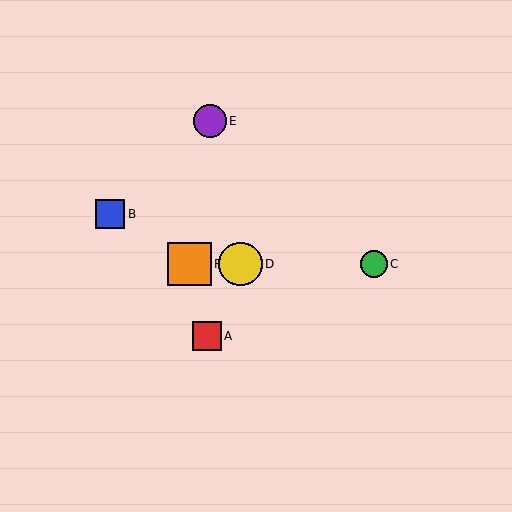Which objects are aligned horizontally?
Objects C, D, F are aligned horizontally.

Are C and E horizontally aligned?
No, C is at y≈264 and E is at y≈121.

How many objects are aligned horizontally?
3 objects (C, D, F) are aligned horizontally.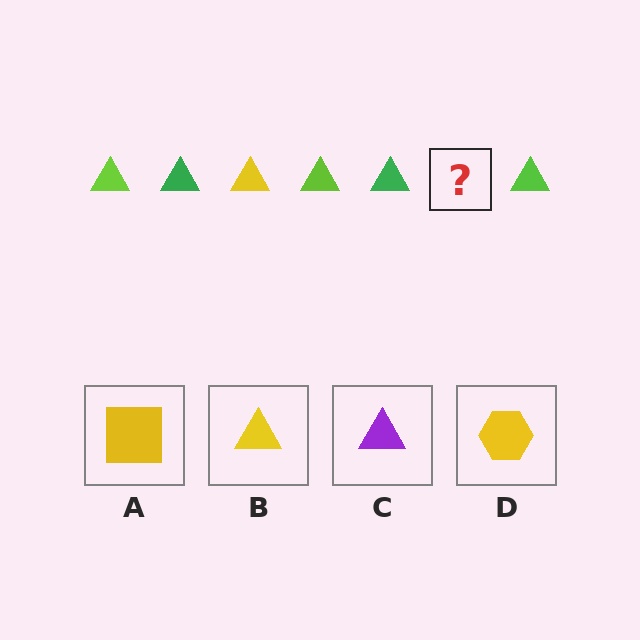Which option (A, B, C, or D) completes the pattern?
B.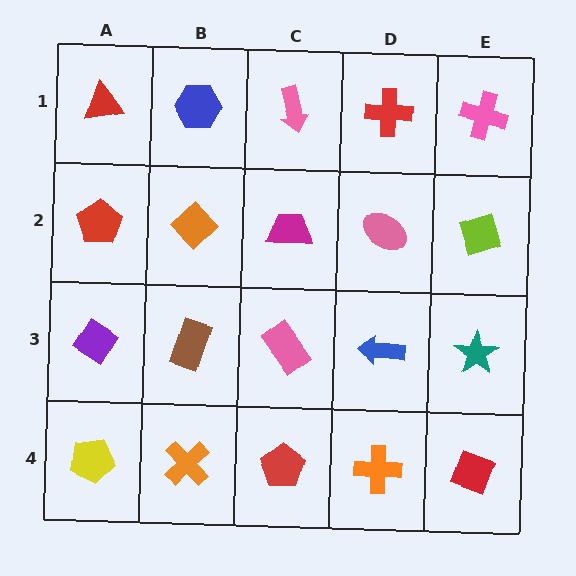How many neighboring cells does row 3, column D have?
4.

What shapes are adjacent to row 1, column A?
A red pentagon (row 2, column A), a blue hexagon (row 1, column B).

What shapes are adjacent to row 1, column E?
A lime diamond (row 2, column E), a red cross (row 1, column D).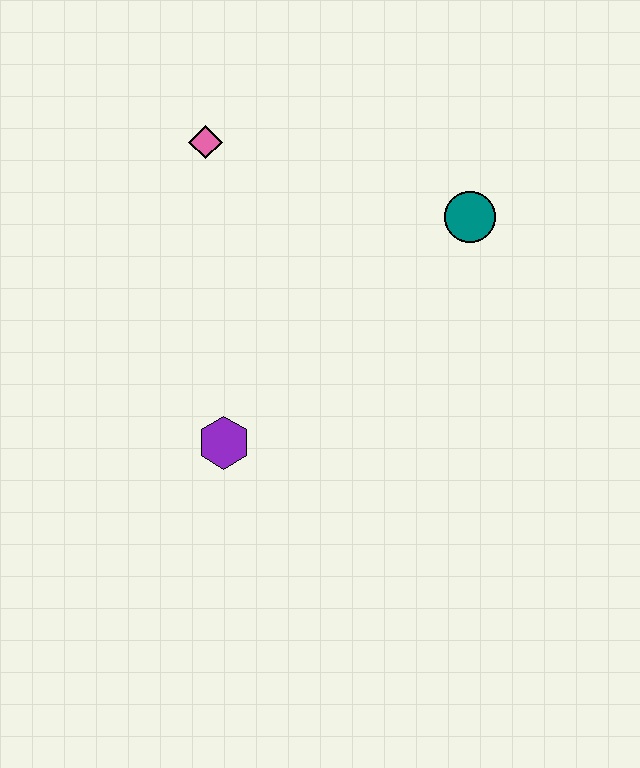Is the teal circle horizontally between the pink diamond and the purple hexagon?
No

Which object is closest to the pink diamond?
The teal circle is closest to the pink diamond.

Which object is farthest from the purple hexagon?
The teal circle is farthest from the purple hexagon.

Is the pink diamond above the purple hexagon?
Yes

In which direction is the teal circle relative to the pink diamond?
The teal circle is to the right of the pink diamond.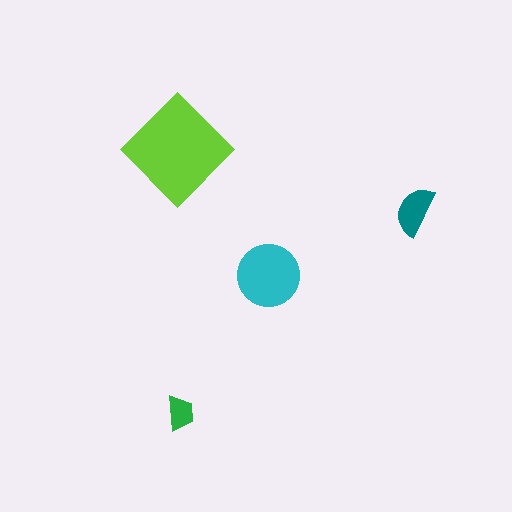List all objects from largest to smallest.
The lime diamond, the cyan circle, the teal semicircle, the green trapezoid.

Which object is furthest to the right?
The teal semicircle is rightmost.